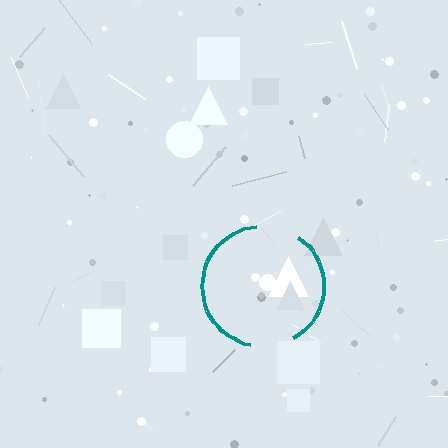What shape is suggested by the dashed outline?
The dashed outline suggests a circle.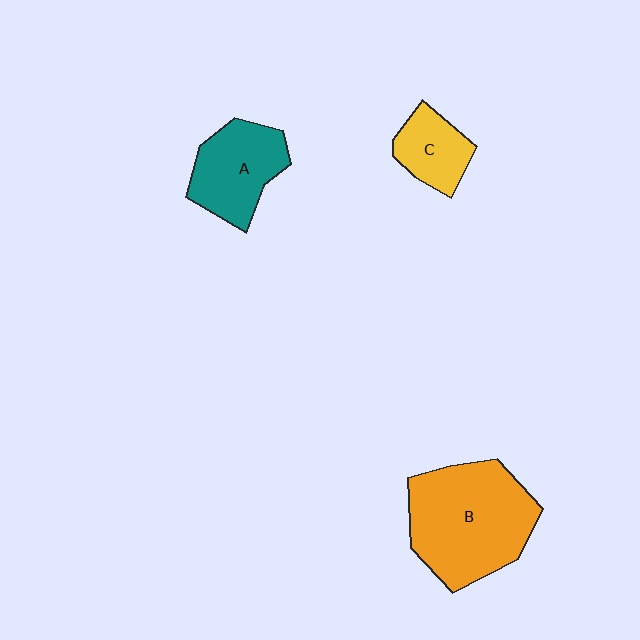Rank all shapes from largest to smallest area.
From largest to smallest: B (orange), A (teal), C (yellow).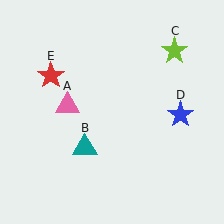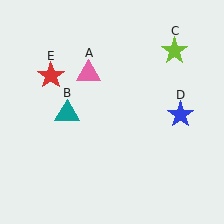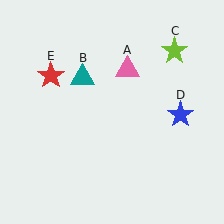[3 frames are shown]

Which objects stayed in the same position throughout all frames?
Lime star (object C) and blue star (object D) and red star (object E) remained stationary.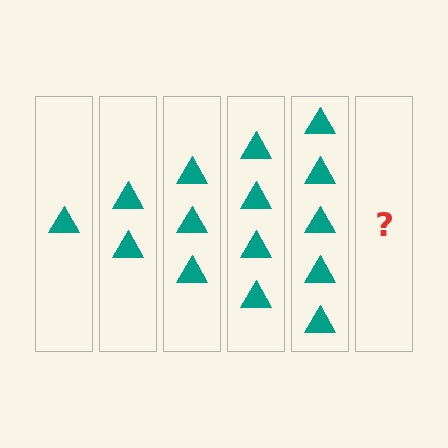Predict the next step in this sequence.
The next step is 6 triangles.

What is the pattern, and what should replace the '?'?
The pattern is that each step adds one more triangle. The '?' should be 6 triangles.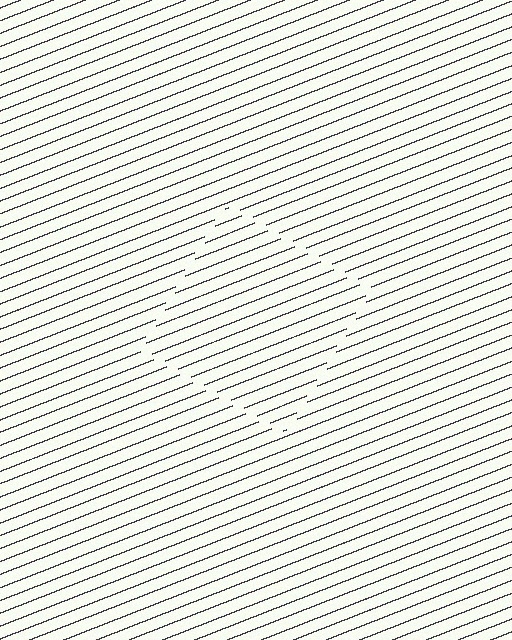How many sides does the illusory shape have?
4 sides — the line-ends trace a square.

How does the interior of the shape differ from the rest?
The interior of the shape contains the same grating, shifted by half a period — the contour is defined by the phase discontinuity where line-ends from the inner and outer gratings abut.